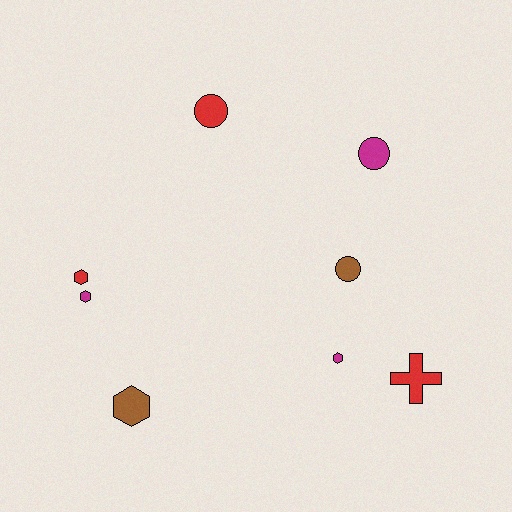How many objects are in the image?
There are 8 objects.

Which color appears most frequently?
Magenta, with 3 objects.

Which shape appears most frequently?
Hexagon, with 4 objects.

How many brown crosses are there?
There are no brown crosses.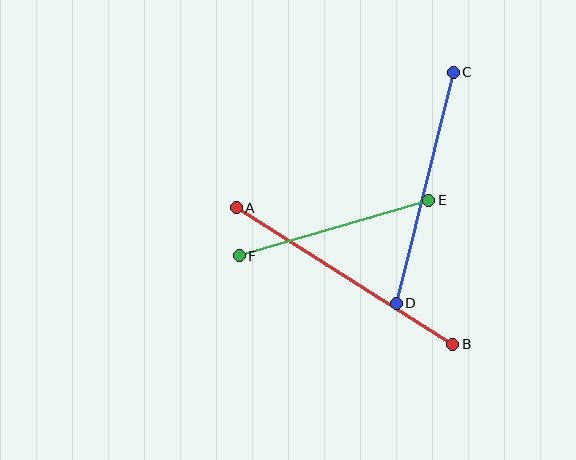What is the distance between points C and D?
The distance is approximately 238 pixels.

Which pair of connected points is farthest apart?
Points A and B are farthest apart.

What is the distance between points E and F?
The distance is approximately 198 pixels.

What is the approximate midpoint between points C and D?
The midpoint is at approximately (425, 188) pixels.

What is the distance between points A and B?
The distance is approximately 256 pixels.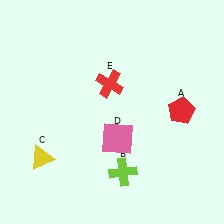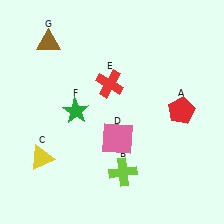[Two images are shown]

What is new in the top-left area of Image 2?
A brown triangle (G) was added in the top-left area of Image 2.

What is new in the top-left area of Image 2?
A green star (F) was added in the top-left area of Image 2.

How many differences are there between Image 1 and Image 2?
There are 2 differences between the two images.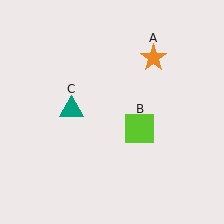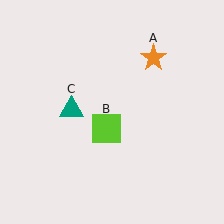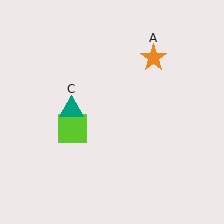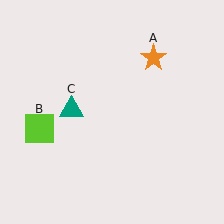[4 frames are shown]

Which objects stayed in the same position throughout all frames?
Orange star (object A) and teal triangle (object C) remained stationary.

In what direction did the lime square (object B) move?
The lime square (object B) moved left.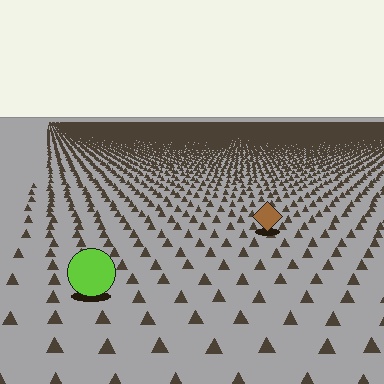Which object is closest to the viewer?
The lime circle is closest. The texture marks near it are larger and more spread out.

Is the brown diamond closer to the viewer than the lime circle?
No. The lime circle is closer — you can tell from the texture gradient: the ground texture is coarser near it.